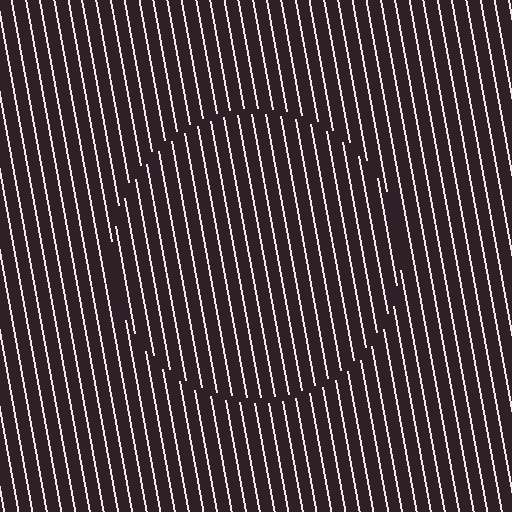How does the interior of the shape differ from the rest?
The interior of the shape contains the same grating, shifted by half a period — the contour is defined by the phase discontinuity where line-ends from the inner and outer gratings abut.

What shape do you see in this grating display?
An illusory circle. The interior of the shape contains the same grating, shifted by half a period — the contour is defined by the phase discontinuity where line-ends from the inner and outer gratings abut.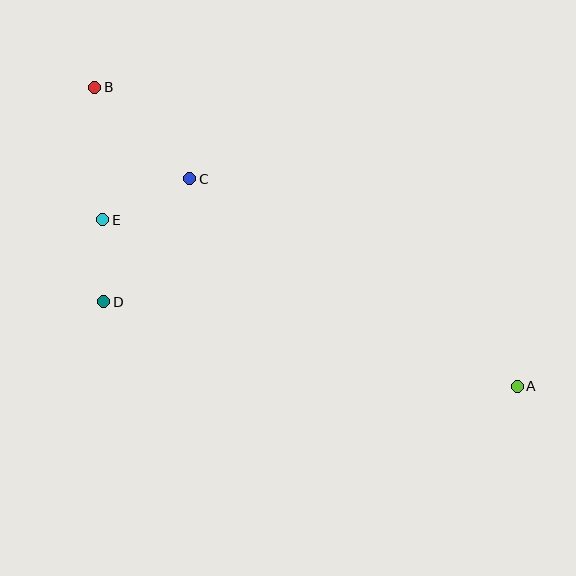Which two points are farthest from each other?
Points A and B are farthest from each other.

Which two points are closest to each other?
Points D and E are closest to each other.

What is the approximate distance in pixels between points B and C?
The distance between B and C is approximately 132 pixels.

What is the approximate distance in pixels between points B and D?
The distance between B and D is approximately 215 pixels.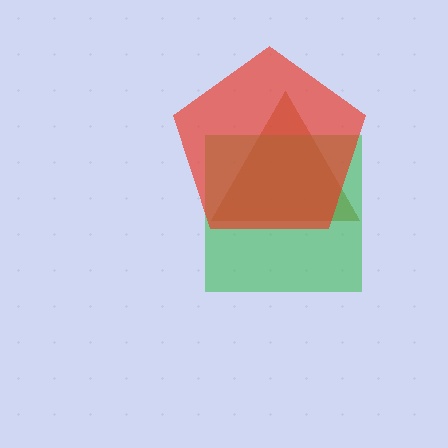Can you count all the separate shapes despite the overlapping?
Yes, there are 3 separate shapes.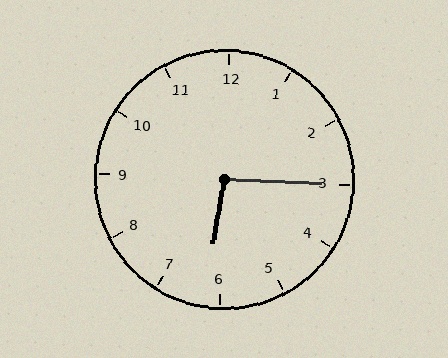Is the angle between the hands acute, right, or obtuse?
It is obtuse.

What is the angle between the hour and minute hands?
Approximately 98 degrees.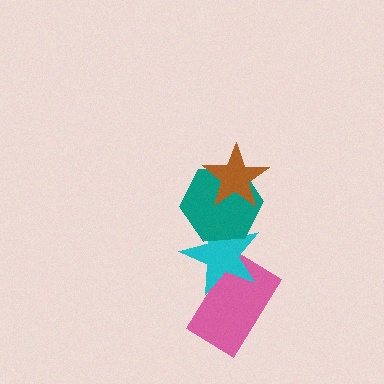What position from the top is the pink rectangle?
The pink rectangle is 4th from the top.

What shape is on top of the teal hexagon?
The brown star is on top of the teal hexagon.